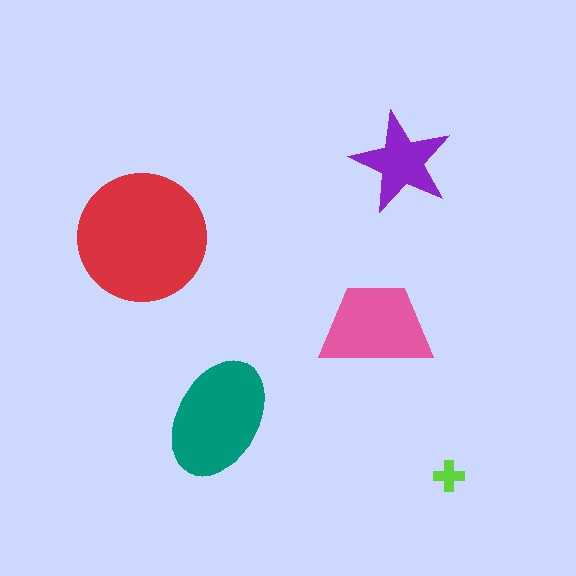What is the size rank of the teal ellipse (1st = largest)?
2nd.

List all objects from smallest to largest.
The lime cross, the purple star, the pink trapezoid, the teal ellipse, the red circle.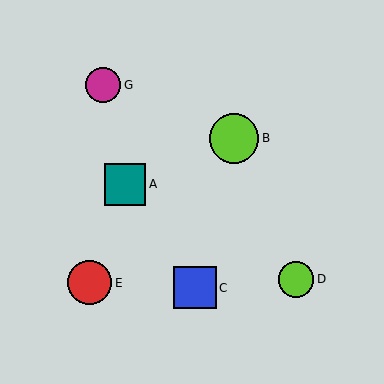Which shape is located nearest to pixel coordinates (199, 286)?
The blue square (labeled C) at (195, 288) is nearest to that location.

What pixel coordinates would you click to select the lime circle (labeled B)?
Click at (234, 139) to select the lime circle B.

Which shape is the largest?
The lime circle (labeled B) is the largest.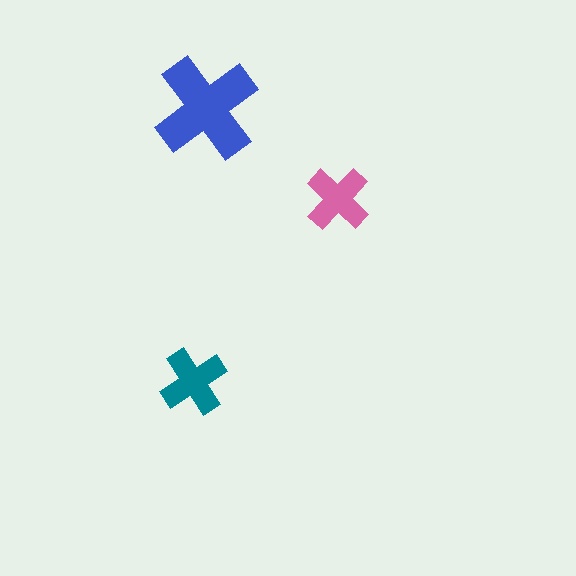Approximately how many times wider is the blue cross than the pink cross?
About 1.5 times wider.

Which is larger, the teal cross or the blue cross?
The blue one.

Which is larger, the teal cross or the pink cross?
The teal one.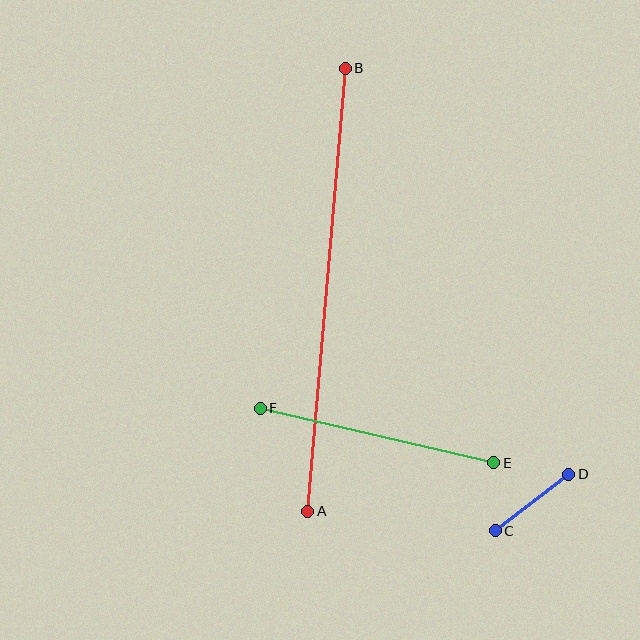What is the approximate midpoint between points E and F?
The midpoint is at approximately (377, 435) pixels.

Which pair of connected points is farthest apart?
Points A and B are farthest apart.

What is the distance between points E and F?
The distance is approximately 240 pixels.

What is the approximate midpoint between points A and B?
The midpoint is at approximately (327, 290) pixels.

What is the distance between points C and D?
The distance is approximately 92 pixels.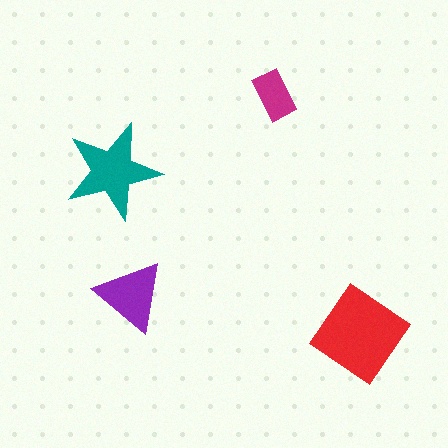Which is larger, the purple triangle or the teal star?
The teal star.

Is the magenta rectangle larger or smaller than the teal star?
Smaller.